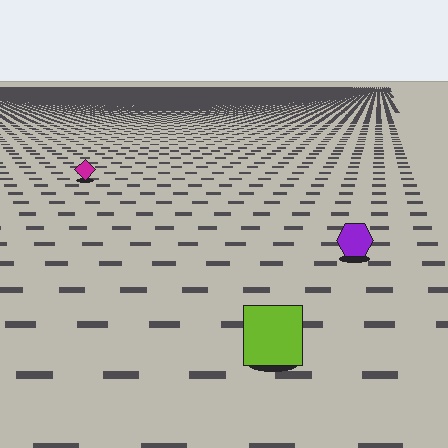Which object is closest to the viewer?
The lime square is closest. The texture marks near it are larger and more spread out.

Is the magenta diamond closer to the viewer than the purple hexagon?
No. The purple hexagon is closer — you can tell from the texture gradient: the ground texture is coarser near it.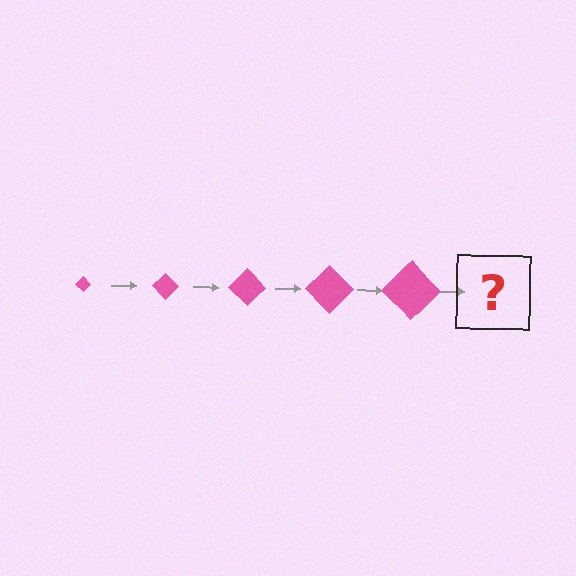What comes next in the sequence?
The next element should be a pink diamond, larger than the previous one.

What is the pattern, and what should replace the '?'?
The pattern is that the diamond gets progressively larger each step. The '?' should be a pink diamond, larger than the previous one.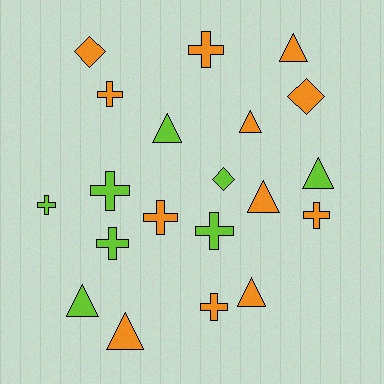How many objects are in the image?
There are 20 objects.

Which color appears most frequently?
Orange, with 12 objects.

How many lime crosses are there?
There are 4 lime crosses.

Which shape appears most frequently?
Cross, with 9 objects.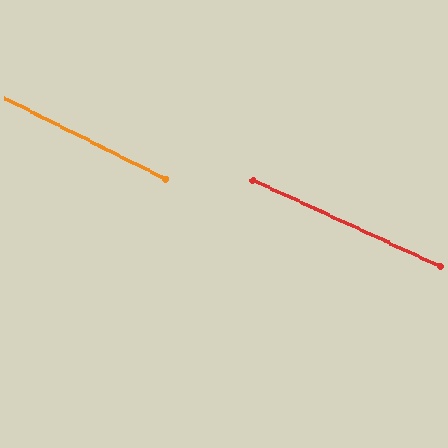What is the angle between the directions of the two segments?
Approximately 2 degrees.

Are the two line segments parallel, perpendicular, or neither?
Parallel — their directions differ by only 1.7°.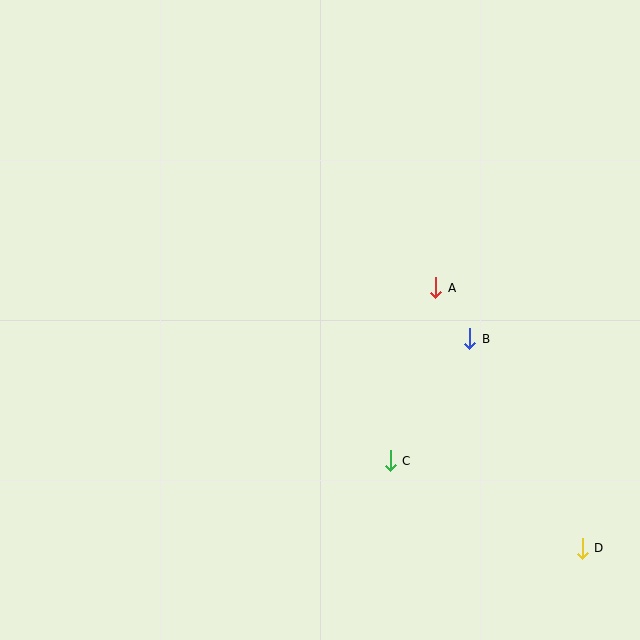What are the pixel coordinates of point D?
Point D is at (582, 548).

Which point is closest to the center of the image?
Point A at (436, 288) is closest to the center.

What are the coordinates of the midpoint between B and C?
The midpoint between B and C is at (430, 400).